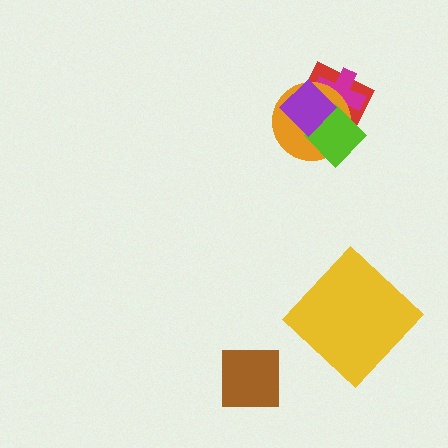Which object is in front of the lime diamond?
The purple diamond is in front of the lime diamond.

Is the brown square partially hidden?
No, no other shape covers it.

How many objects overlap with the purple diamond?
4 objects overlap with the purple diamond.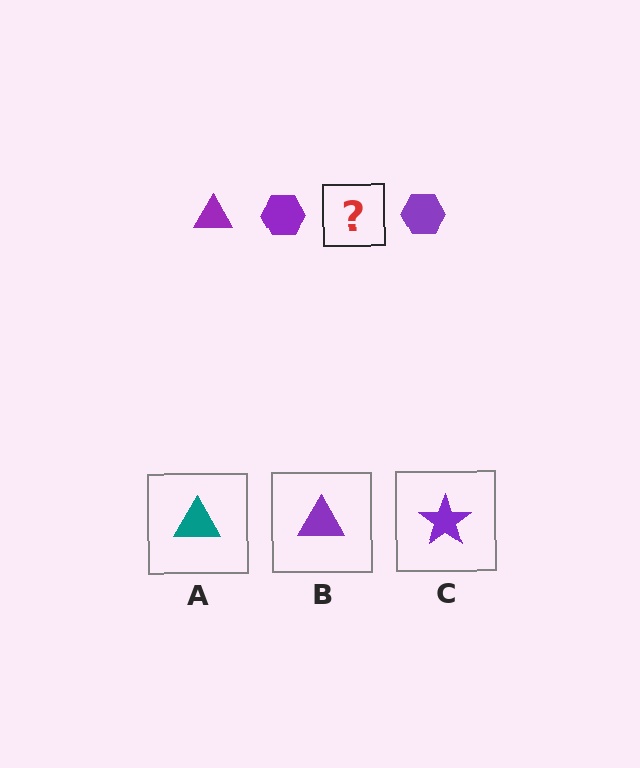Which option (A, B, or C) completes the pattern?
B.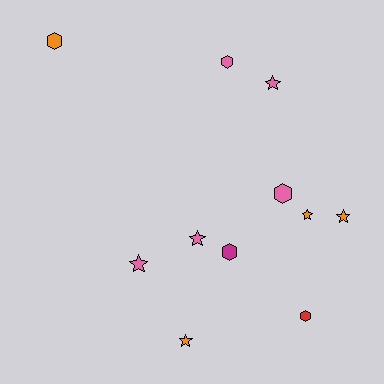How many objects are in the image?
There are 11 objects.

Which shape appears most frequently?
Star, with 6 objects.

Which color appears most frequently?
Pink, with 5 objects.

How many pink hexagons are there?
There are 2 pink hexagons.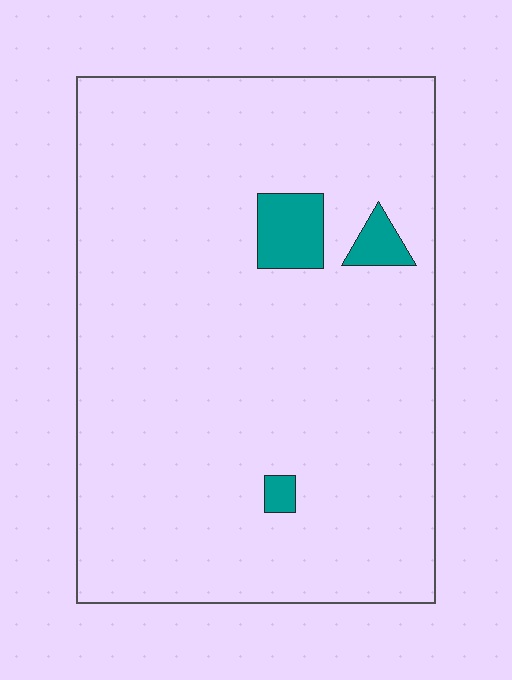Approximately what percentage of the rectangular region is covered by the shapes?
Approximately 5%.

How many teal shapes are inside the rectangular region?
3.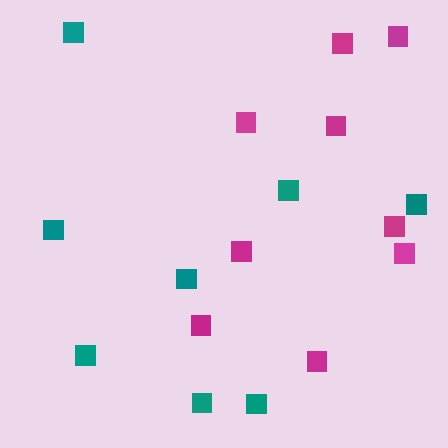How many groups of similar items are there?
There are 2 groups: one group of teal squares (8) and one group of magenta squares (9).